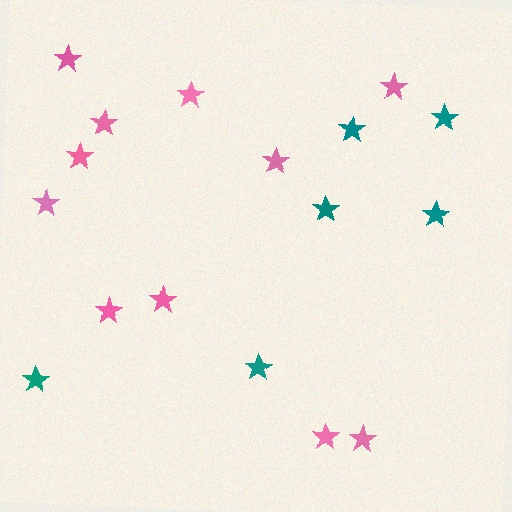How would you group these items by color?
There are 2 groups: one group of pink stars (11) and one group of teal stars (6).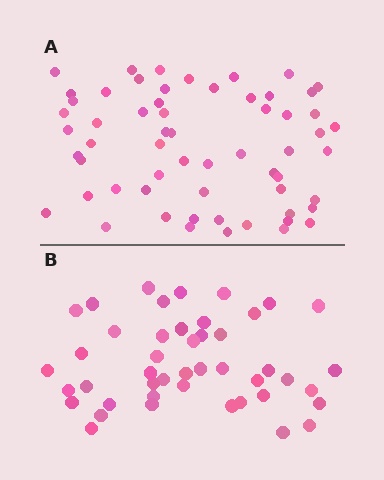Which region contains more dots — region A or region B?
Region A (the top region) has more dots.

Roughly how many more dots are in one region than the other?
Region A has approximately 15 more dots than region B.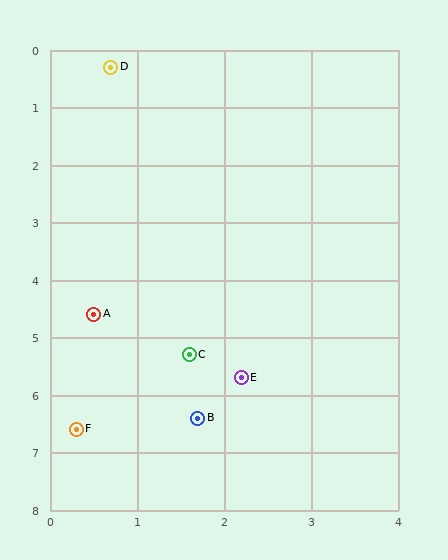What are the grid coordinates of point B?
Point B is at approximately (1.7, 6.4).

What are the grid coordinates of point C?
Point C is at approximately (1.6, 5.3).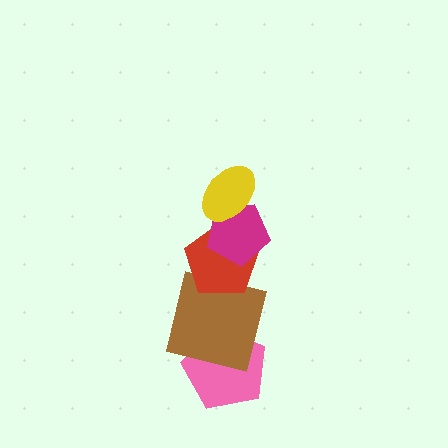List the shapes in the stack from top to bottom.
From top to bottom: the yellow ellipse, the magenta pentagon, the red pentagon, the brown square, the pink pentagon.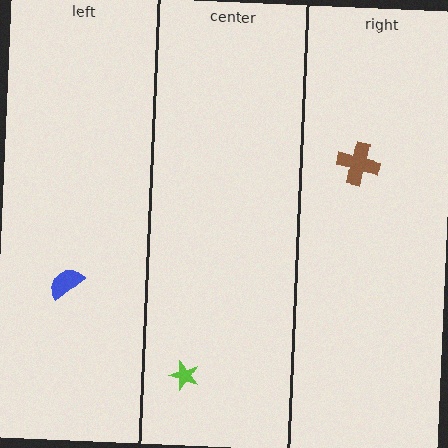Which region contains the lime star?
The center region.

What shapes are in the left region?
The blue semicircle.